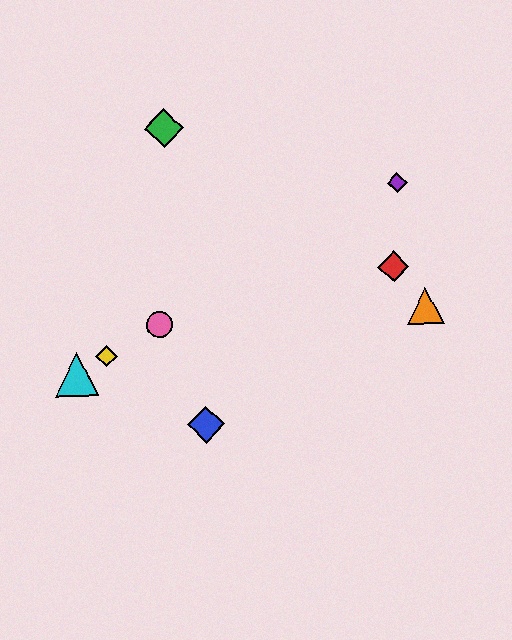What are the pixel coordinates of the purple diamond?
The purple diamond is at (397, 183).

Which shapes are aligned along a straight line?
The yellow diamond, the purple diamond, the cyan triangle, the pink circle are aligned along a straight line.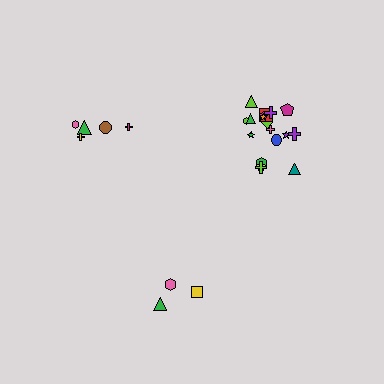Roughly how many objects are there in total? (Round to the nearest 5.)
Roughly 25 objects in total.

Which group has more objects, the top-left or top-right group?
The top-right group.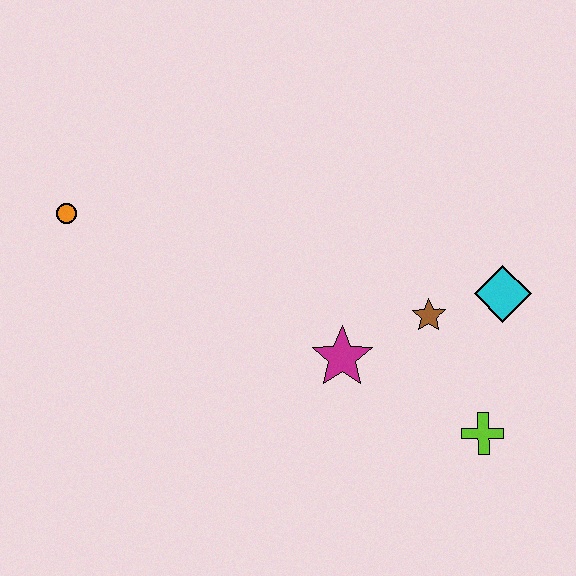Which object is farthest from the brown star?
The orange circle is farthest from the brown star.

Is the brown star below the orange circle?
Yes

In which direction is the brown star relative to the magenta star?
The brown star is to the right of the magenta star.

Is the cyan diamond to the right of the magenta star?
Yes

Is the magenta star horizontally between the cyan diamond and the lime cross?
No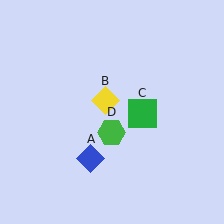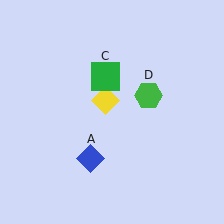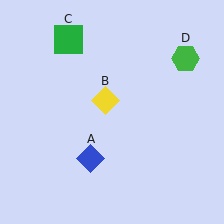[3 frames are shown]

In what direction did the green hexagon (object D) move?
The green hexagon (object D) moved up and to the right.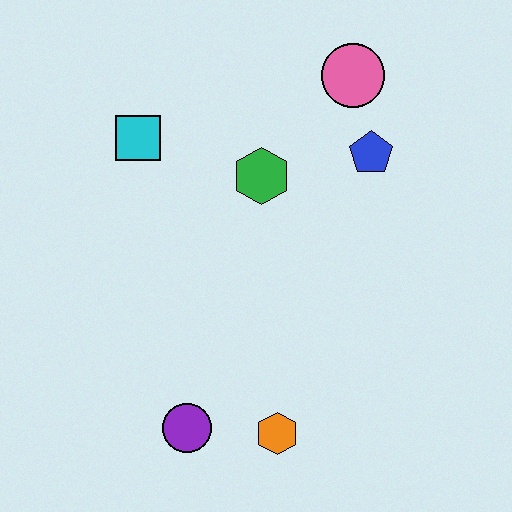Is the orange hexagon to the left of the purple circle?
No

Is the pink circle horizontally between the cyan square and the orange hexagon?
No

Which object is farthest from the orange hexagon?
The pink circle is farthest from the orange hexagon.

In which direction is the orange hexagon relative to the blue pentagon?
The orange hexagon is below the blue pentagon.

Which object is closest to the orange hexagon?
The purple circle is closest to the orange hexagon.